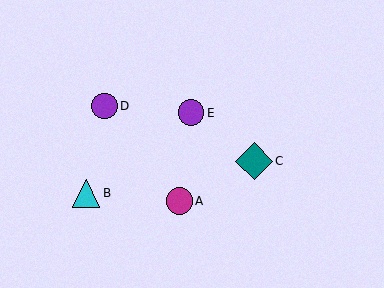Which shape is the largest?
The teal diamond (labeled C) is the largest.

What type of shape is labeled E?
Shape E is a purple circle.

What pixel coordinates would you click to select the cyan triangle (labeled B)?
Click at (86, 193) to select the cyan triangle B.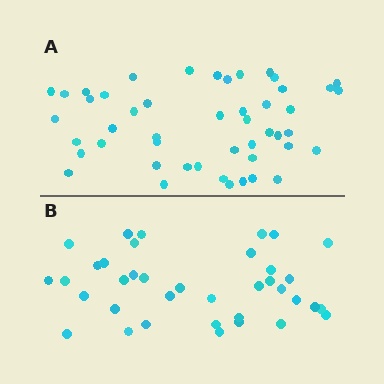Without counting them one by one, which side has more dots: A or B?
Region A (the top region) has more dots.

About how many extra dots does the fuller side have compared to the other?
Region A has roughly 12 or so more dots than region B.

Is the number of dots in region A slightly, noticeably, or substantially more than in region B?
Region A has noticeably more, but not dramatically so. The ratio is roughly 1.3 to 1.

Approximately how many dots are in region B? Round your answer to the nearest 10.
About 40 dots. (The exact count is 37, which rounds to 40.)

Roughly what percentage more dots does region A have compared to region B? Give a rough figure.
About 30% more.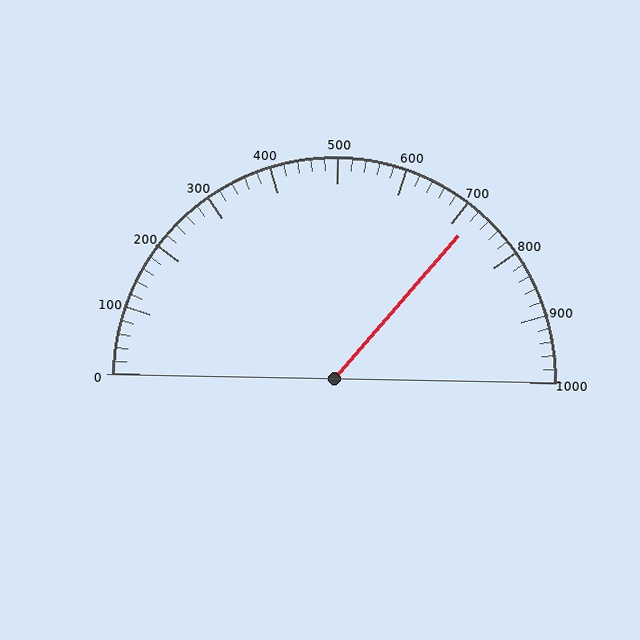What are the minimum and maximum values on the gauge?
The gauge ranges from 0 to 1000.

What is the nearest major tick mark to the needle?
The nearest major tick mark is 700.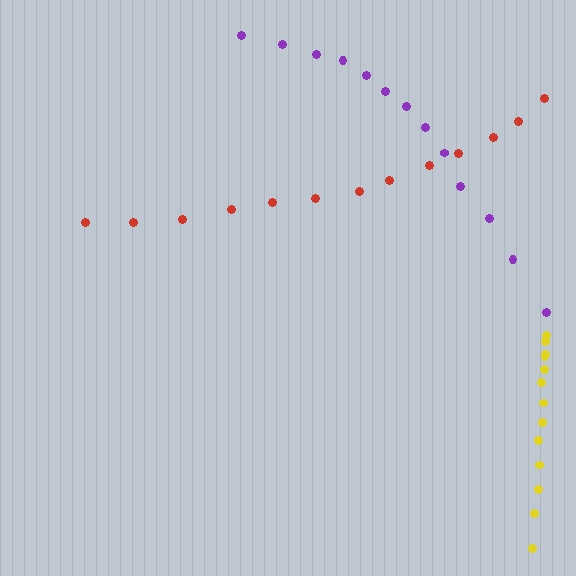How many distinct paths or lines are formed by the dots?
There are 3 distinct paths.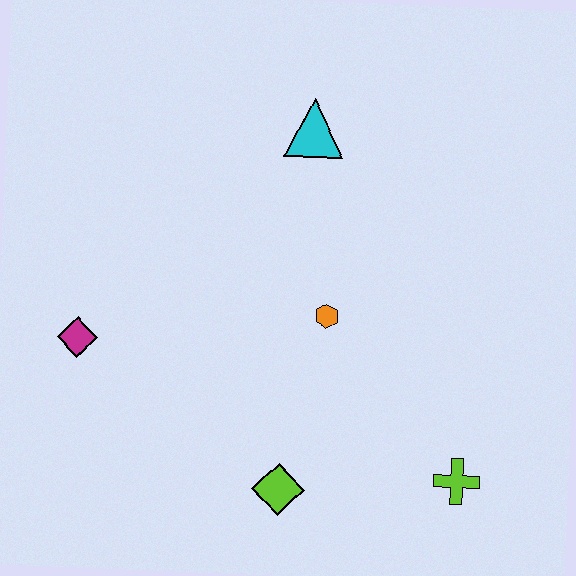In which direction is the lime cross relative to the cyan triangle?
The lime cross is below the cyan triangle.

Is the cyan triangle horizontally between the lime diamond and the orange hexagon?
Yes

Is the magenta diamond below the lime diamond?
No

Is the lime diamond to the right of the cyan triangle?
No